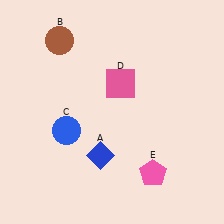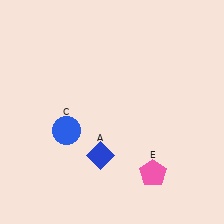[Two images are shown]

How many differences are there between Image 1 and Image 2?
There are 2 differences between the two images.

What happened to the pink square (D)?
The pink square (D) was removed in Image 2. It was in the top-right area of Image 1.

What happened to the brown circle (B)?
The brown circle (B) was removed in Image 2. It was in the top-left area of Image 1.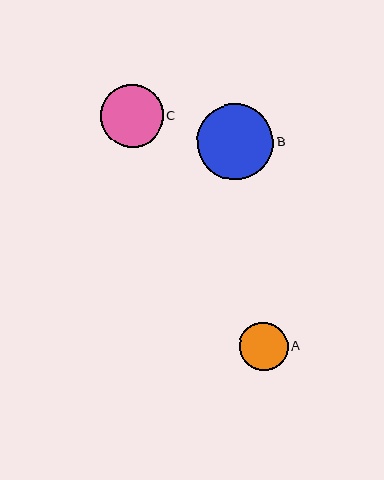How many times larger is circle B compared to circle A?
Circle B is approximately 1.6 times the size of circle A.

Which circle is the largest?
Circle B is the largest with a size of approximately 77 pixels.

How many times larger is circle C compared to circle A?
Circle C is approximately 1.3 times the size of circle A.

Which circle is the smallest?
Circle A is the smallest with a size of approximately 48 pixels.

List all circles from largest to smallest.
From largest to smallest: B, C, A.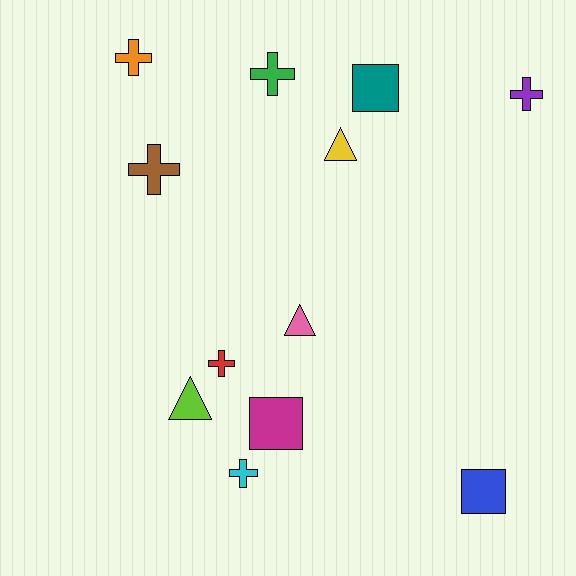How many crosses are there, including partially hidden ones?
There are 6 crosses.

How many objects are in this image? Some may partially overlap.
There are 12 objects.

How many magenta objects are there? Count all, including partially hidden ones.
There is 1 magenta object.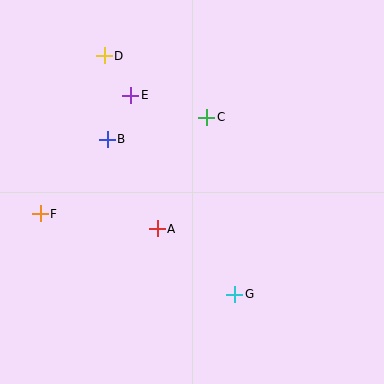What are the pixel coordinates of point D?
Point D is at (104, 56).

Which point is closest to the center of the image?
Point A at (157, 229) is closest to the center.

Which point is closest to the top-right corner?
Point C is closest to the top-right corner.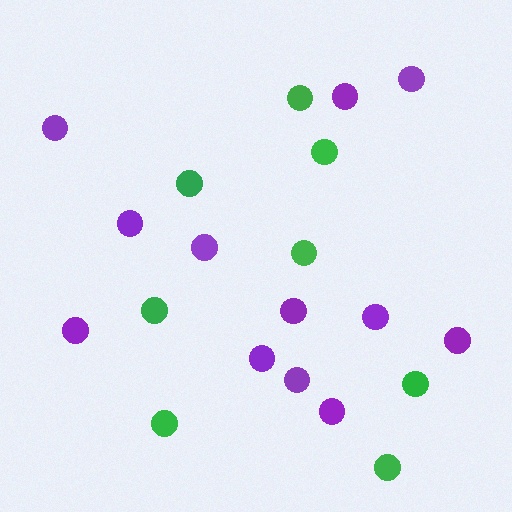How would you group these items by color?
There are 2 groups: one group of green circles (8) and one group of purple circles (12).